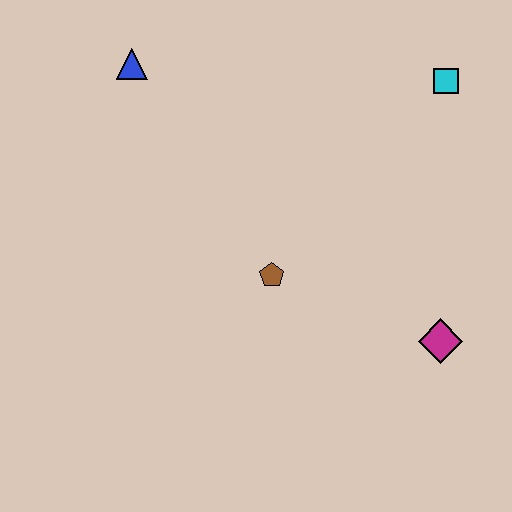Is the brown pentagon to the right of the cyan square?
No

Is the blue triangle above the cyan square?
Yes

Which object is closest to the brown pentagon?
The magenta diamond is closest to the brown pentagon.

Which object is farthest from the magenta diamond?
The blue triangle is farthest from the magenta diamond.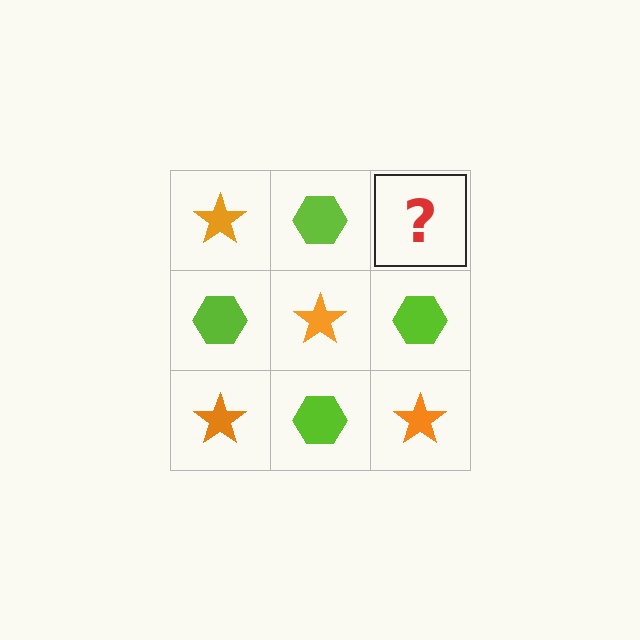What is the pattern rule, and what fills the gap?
The rule is that it alternates orange star and lime hexagon in a checkerboard pattern. The gap should be filled with an orange star.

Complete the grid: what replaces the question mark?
The question mark should be replaced with an orange star.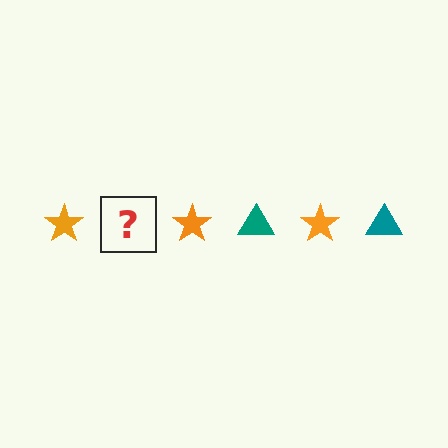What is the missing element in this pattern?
The missing element is a teal triangle.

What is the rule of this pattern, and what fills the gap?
The rule is that the pattern alternates between orange star and teal triangle. The gap should be filled with a teal triangle.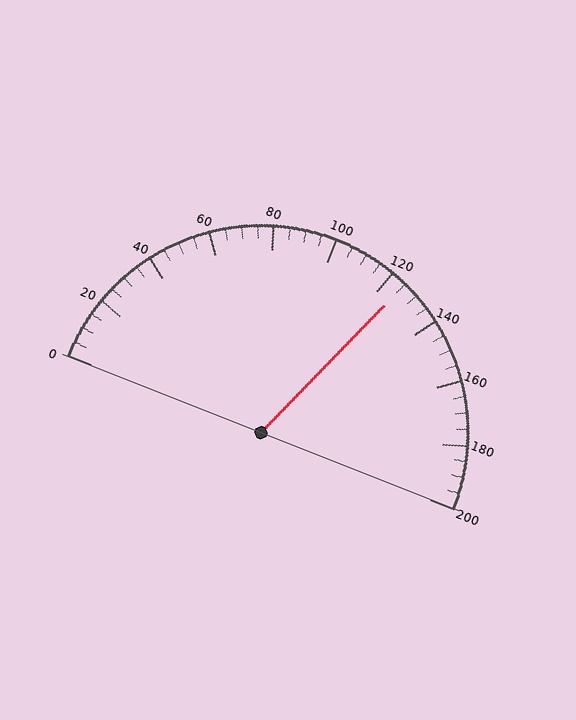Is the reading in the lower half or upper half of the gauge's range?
The reading is in the upper half of the range (0 to 200).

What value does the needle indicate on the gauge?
The needle indicates approximately 125.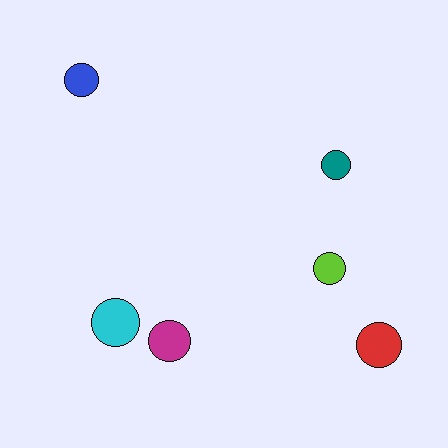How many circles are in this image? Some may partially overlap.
There are 6 circles.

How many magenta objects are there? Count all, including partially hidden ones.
There is 1 magenta object.